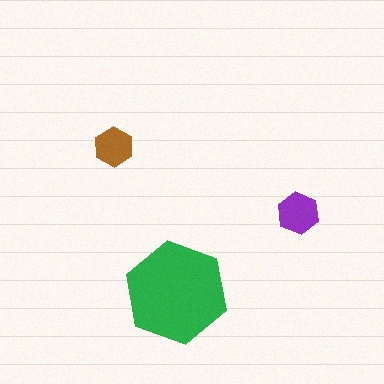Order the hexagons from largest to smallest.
the green one, the purple one, the brown one.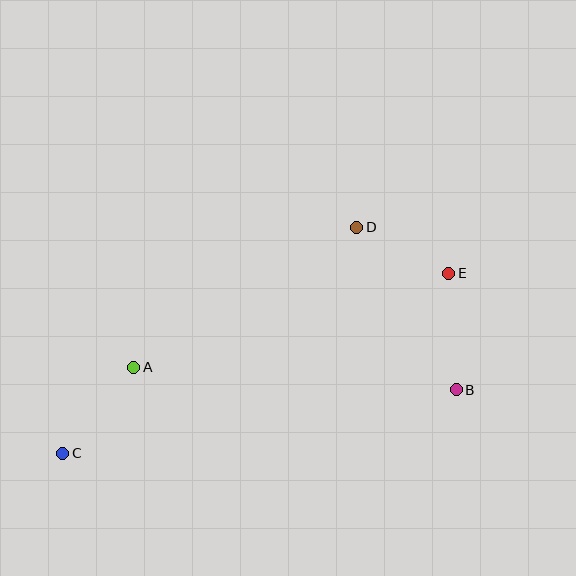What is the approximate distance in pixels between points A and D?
The distance between A and D is approximately 263 pixels.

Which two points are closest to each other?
Points D and E are closest to each other.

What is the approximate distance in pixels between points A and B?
The distance between A and B is approximately 323 pixels.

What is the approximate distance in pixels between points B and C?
The distance between B and C is approximately 398 pixels.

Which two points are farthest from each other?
Points C and E are farthest from each other.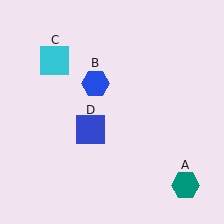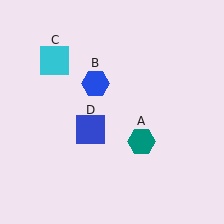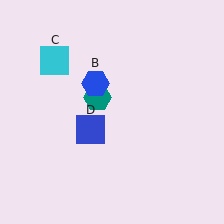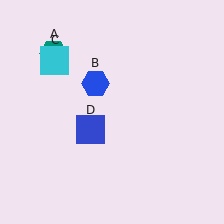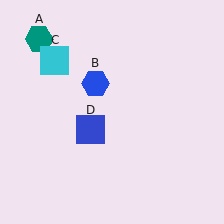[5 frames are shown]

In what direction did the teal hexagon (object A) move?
The teal hexagon (object A) moved up and to the left.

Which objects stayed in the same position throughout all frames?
Blue hexagon (object B) and cyan square (object C) and blue square (object D) remained stationary.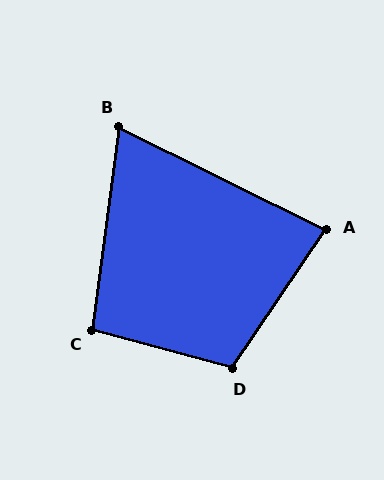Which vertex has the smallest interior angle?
B, at approximately 71 degrees.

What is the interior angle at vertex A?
Approximately 82 degrees (acute).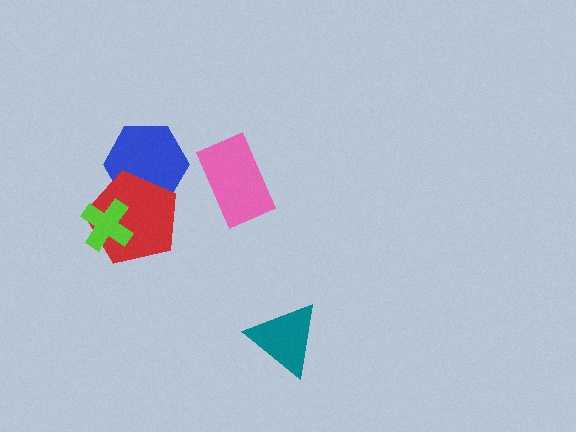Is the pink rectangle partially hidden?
No, no other shape covers it.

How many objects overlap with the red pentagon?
2 objects overlap with the red pentagon.